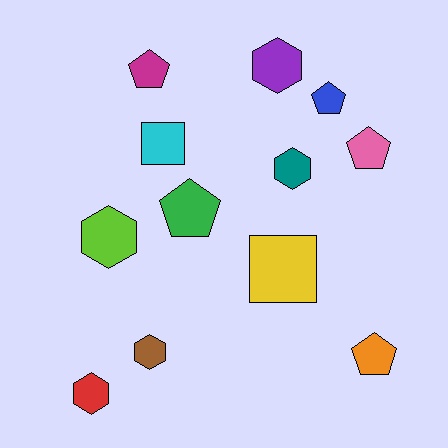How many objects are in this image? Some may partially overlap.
There are 12 objects.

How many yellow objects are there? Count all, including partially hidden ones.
There is 1 yellow object.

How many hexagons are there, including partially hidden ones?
There are 5 hexagons.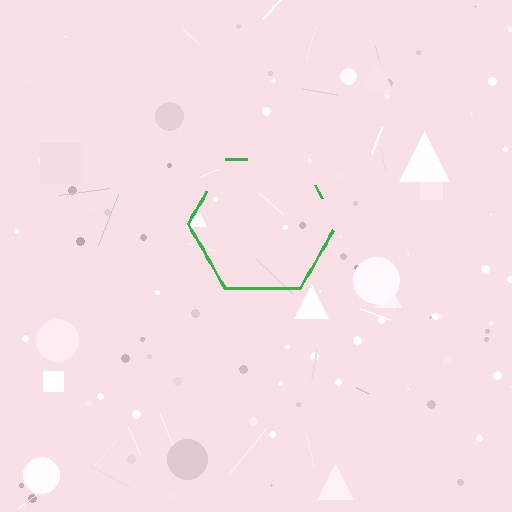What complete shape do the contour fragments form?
The contour fragments form a hexagon.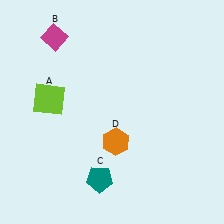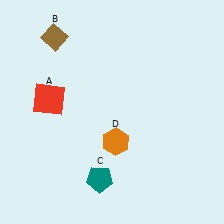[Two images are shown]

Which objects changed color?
A changed from lime to red. B changed from magenta to brown.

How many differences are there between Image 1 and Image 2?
There are 2 differences between the two images.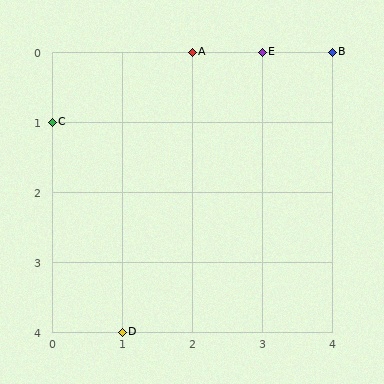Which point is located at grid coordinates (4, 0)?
Point B is at (4, 0).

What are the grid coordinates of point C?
Point C is at grid coordinates (0, 1).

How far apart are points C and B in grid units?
Points C and B are 4 columns and 1 row apart (about 4.1 grid units diagonally).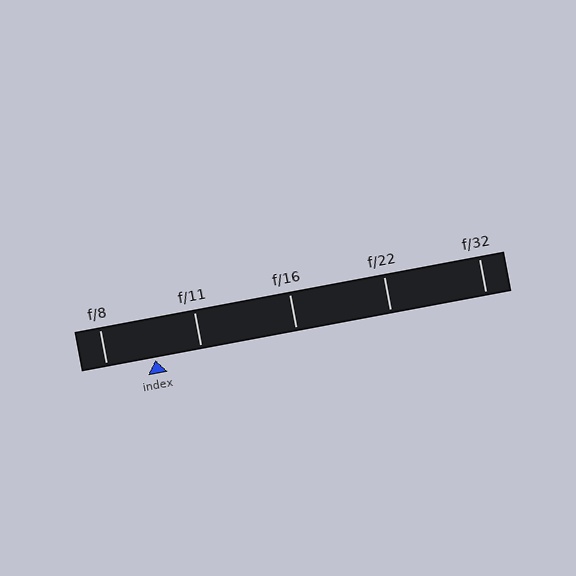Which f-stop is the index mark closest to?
The index mark is closest to f/11.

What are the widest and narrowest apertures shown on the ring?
The widest aperture shown is f/8 and the narrowest is f/32.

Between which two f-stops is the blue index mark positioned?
The index mark is between f/8 and f/11.